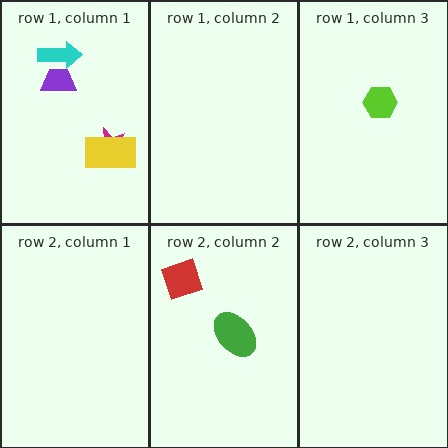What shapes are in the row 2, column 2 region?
The green ellipse, the red square.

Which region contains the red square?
The row 2, column 2 region.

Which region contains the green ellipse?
The row 2, column 2 region.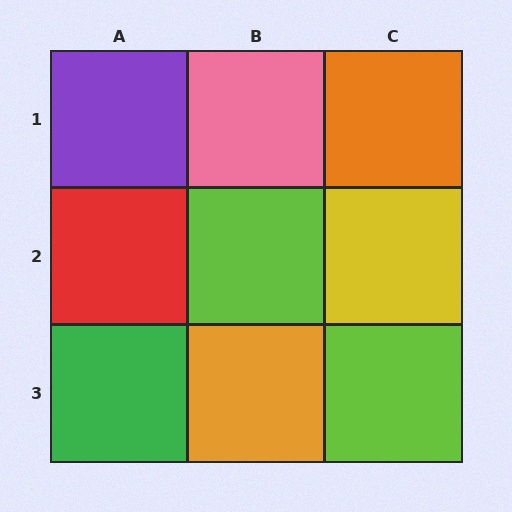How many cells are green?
1 cell is green.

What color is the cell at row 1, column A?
Purple.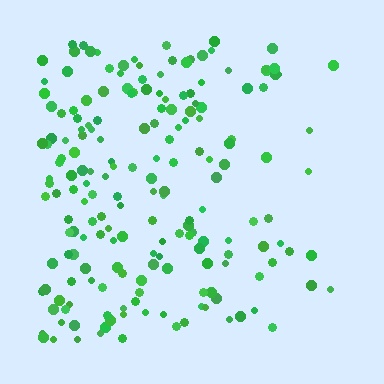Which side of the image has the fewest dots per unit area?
The right.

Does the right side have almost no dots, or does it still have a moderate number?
Still a moderate number, just noticeably fewer than the left.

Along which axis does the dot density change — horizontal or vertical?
Horizontal.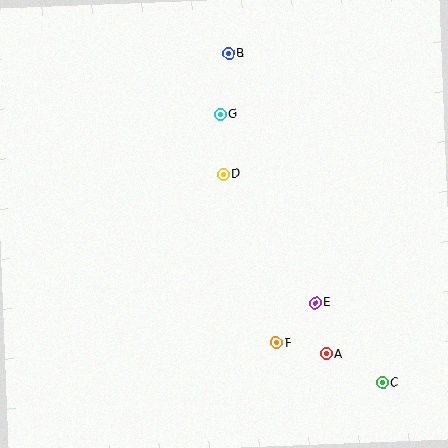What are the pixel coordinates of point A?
Point A is at (326, 354).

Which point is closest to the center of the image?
Point D at (223, 174) is closest to the center.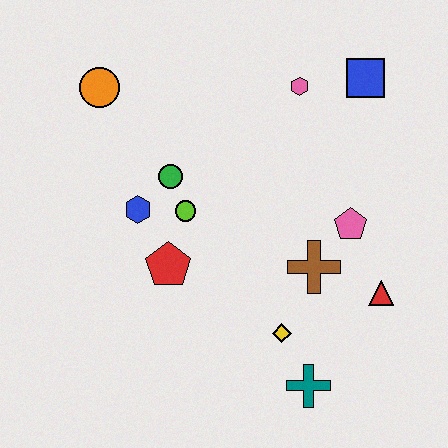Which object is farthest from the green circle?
The teal cross is farthest from the green circle.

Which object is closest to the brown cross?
The pink pentagon is closest to the brown cross.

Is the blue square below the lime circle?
No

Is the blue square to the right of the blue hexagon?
Yes